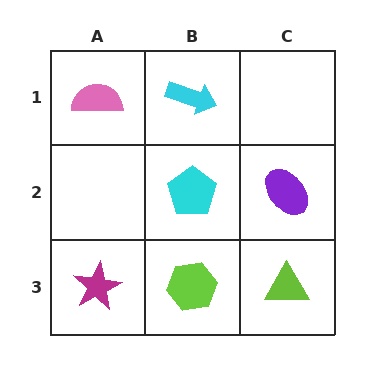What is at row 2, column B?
A cyan pentagon.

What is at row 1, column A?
A pink semicircle.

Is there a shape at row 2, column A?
No, that cell is empty.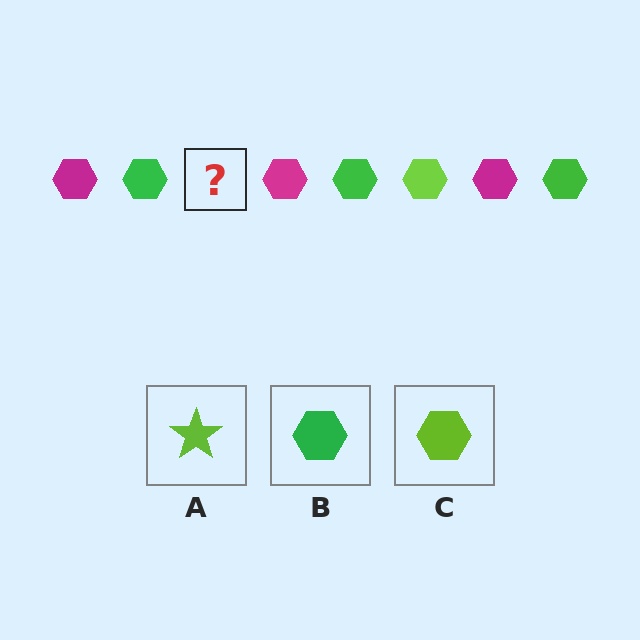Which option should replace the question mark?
Option C.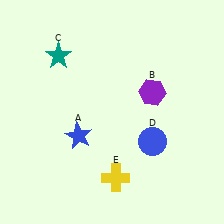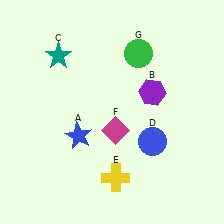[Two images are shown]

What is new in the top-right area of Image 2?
A green circle (G) was added in the top-right area of Image 2.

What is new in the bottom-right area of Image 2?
A magenta diamond (F) was added in the bottom-right area of Image 2.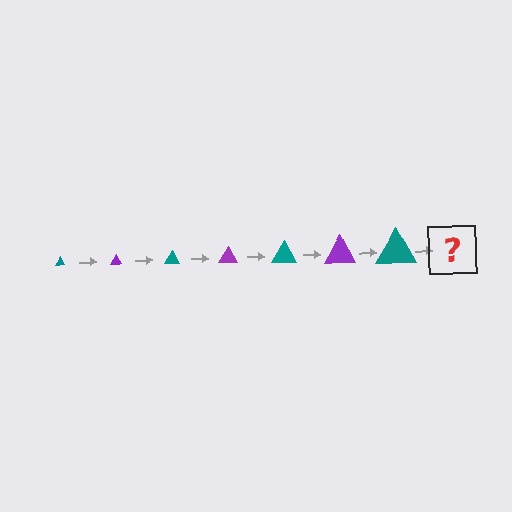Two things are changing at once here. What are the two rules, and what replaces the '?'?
The two rules are that the triangle grows larger each step and the color cycles through teal and purple. The '?' should be a purple triangle, larger than the previous one.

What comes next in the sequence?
The next element should be a purple triangle, larger than the previous one.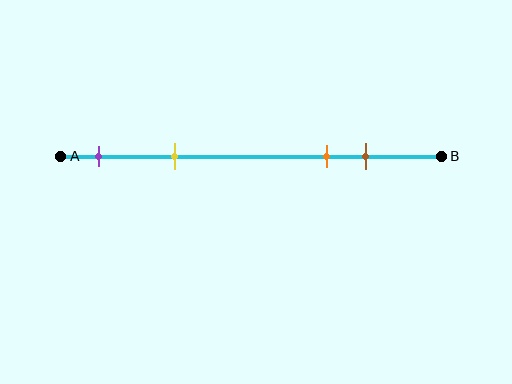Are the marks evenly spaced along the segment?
No, the marks are not evenly spaced.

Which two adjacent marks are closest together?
The orange and brown marks are the closest adjacent pair.